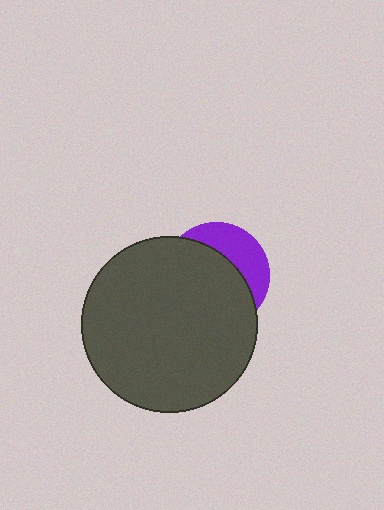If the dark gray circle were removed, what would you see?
You would see the complete purple circle.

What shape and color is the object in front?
The object in front is a dark gray circle.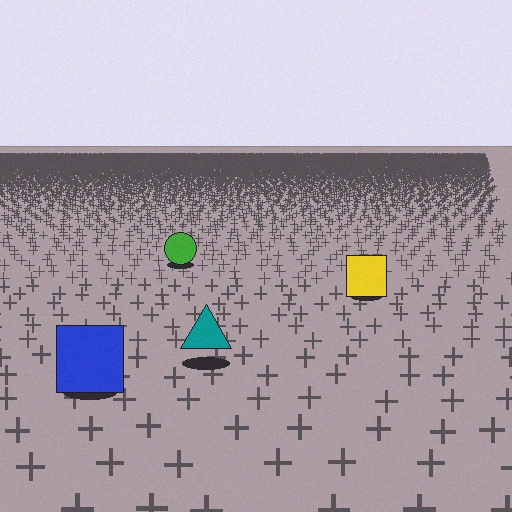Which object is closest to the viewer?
The blue square is closest. The texture marks near it are larger and more spread out.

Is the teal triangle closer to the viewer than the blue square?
No. The blue square is closer — you can tell from the texture gradient: the ground texture is coarser near it.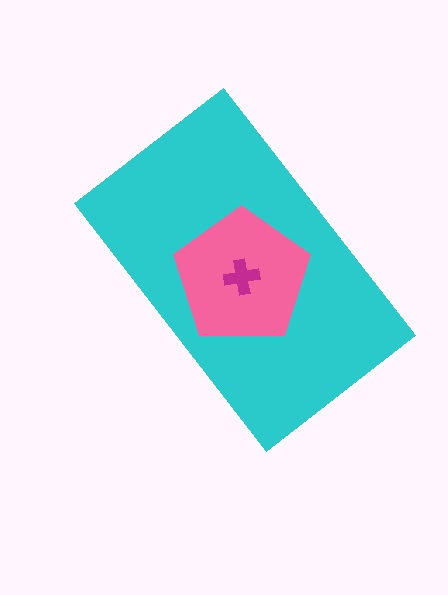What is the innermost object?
The magenta cross.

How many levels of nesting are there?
3.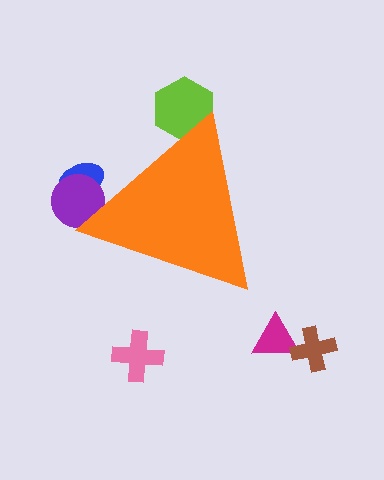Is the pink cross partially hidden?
No, the pink cross is fully visible.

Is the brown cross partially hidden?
No, the brown cross is fully visible.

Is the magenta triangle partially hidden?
No, the magenta triangle is fully visible.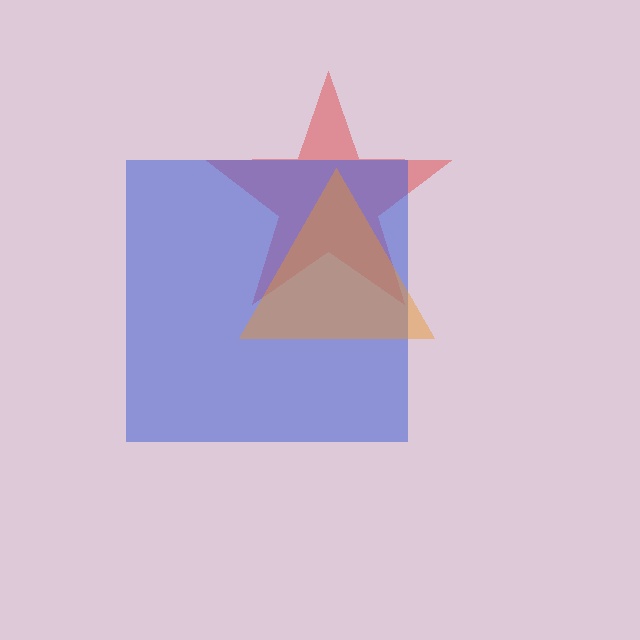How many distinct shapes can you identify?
There are 3 distinct shapes: a red star, a blue square, an orange triangle.